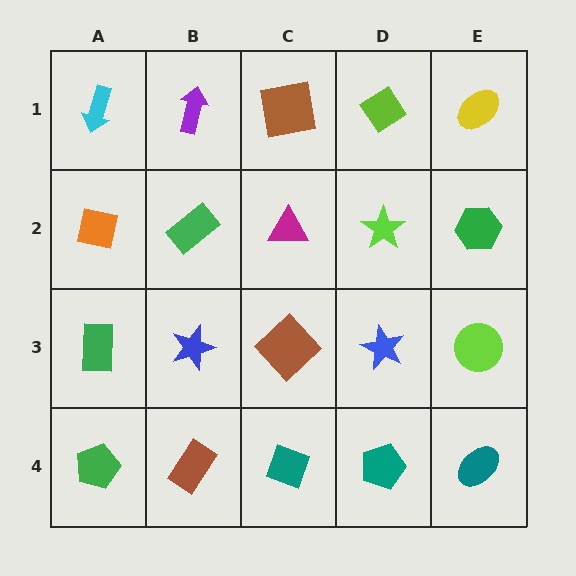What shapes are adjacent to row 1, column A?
An orange square (row 2, column A), a purple arrow (row 1, column B).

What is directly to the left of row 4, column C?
A brown rectangle.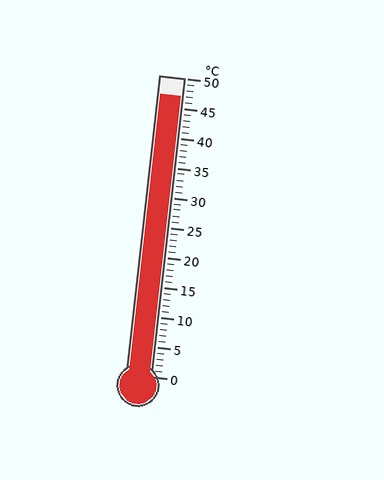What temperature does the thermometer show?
The thermometer shows approximately 47°C.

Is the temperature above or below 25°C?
The temperature is above 25°C.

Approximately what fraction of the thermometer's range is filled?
The thermometer is filled to approximately 95% of its range.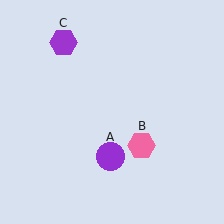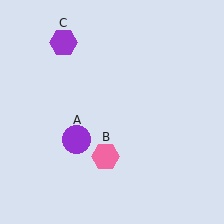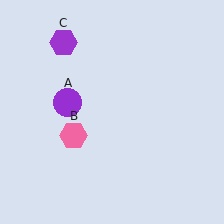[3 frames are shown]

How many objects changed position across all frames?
2 objects changed position: purple circle (object A), pink hexagon (object B).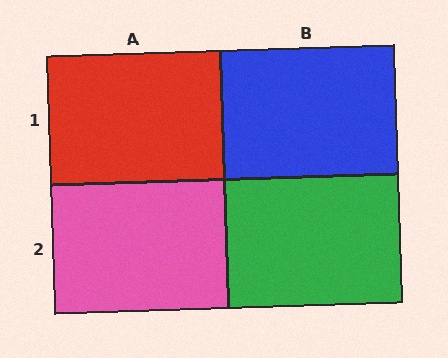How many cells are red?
1 cell is red.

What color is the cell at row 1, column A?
Red.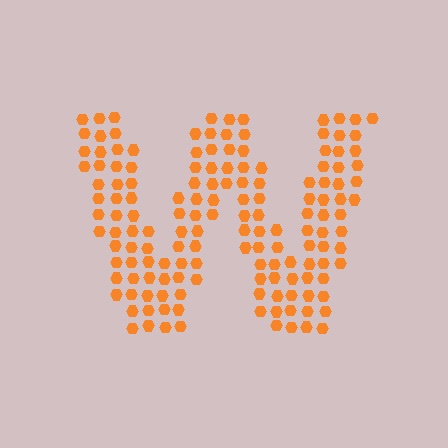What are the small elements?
The small elements are hexagons.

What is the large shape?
The large shape is the letter W.